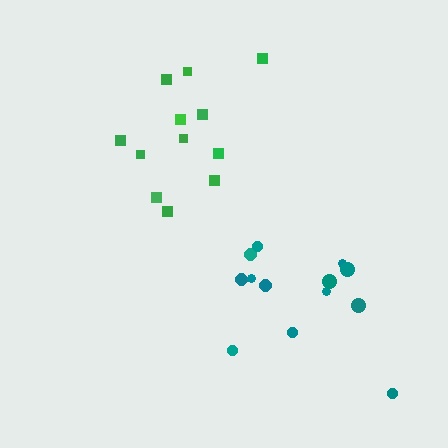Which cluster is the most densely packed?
Teal.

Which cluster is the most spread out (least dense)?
Green.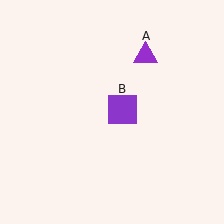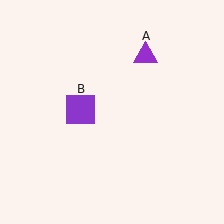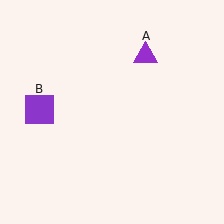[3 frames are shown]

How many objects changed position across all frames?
1 object changed position: purple square (object B).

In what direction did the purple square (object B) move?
The purple square (object B) moved left.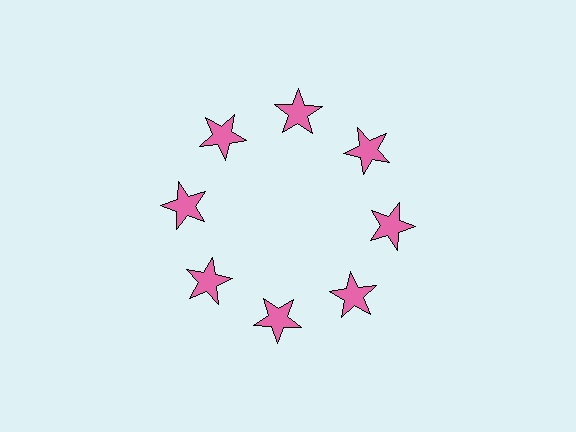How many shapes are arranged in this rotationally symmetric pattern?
There are 8 shapes, arranged in 8 groups of 1.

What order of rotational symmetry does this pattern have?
This pattern has 8-fold rotational symmetry.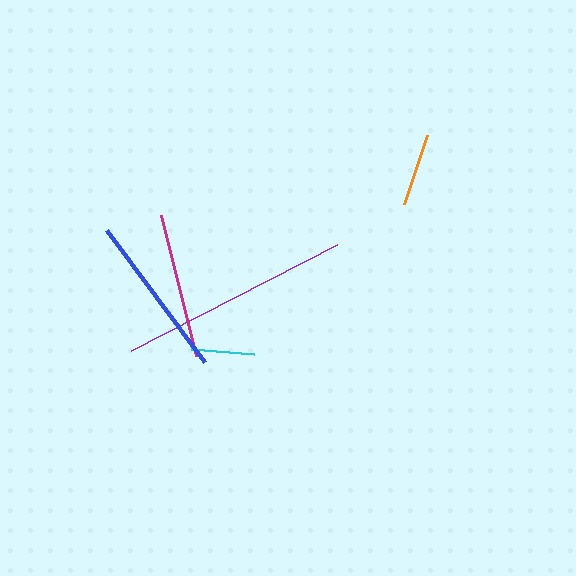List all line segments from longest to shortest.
From longest to shortest: purple, blue, magenta, orange, cyan.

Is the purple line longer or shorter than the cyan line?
The purple line is longer than the cyan line.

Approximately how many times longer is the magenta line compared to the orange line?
The magenta line is approximately 2.0 times the length of the orange line.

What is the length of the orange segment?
The orange segment is approximately 73 pixels long.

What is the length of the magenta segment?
The magenta segment is approximately 145 pixels long.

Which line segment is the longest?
The purple line is the longest at approximately 231 pixels.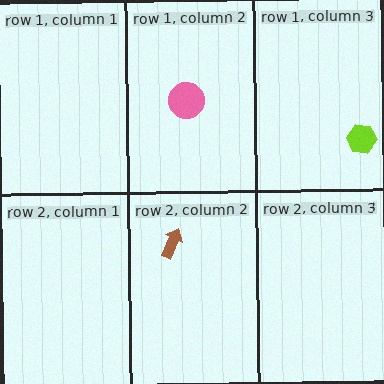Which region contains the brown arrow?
The row 2, column 2 region.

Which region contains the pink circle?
The row 1, column 2 region.